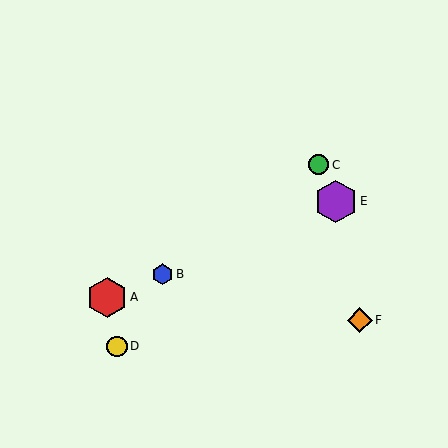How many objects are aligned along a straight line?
3 objects (A, B, E) are aligned along a straight line.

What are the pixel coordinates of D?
Object D is at (117, 346).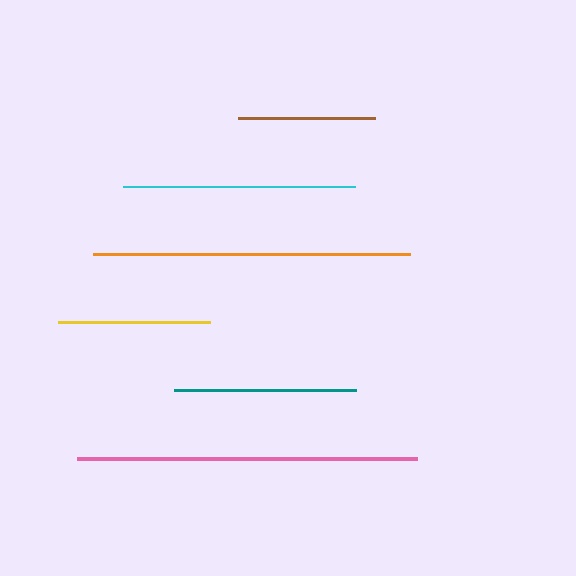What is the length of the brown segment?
The brown segment is approximately 136 pixels long.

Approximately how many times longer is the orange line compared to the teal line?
The orange line is approximately 1.7 times the length of the teal line.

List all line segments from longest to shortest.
From longest to shortest: pink, orange, cyan, teal, yellow, brown.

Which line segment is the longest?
The pink line is the longest at approximately 341 pixels.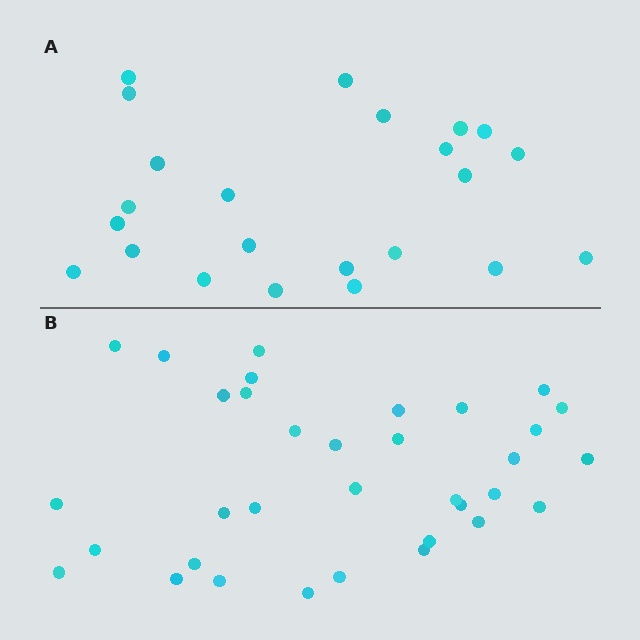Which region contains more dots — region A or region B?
Region B (the bottom region) has more dots.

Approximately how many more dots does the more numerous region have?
Region B has roughly 12 or so more dots than region A.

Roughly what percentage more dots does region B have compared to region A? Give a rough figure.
About 50% more.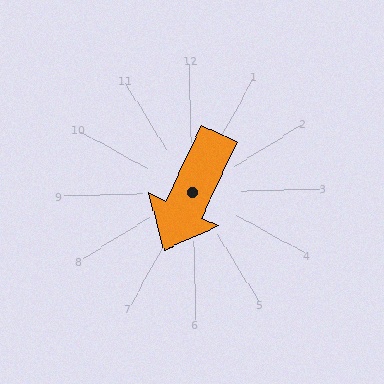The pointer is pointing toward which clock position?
Roughly 7 o'clock.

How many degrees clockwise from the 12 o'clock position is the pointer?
Approximately 207 degrees.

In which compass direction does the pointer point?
Southwest.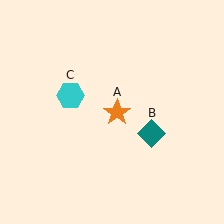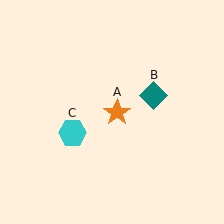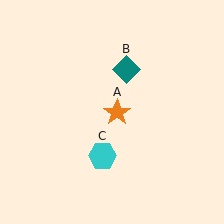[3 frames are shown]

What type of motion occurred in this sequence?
The teal diamond (object B), cyan hexagon (object C) rotated counterclockwise around the center of the scene.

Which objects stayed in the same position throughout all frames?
Orange star (object A) remained stationary.